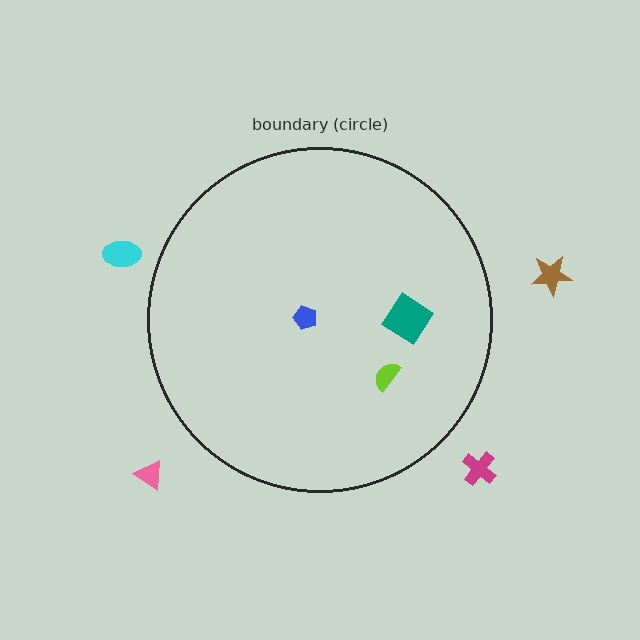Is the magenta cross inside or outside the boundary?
Outside.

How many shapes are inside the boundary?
3 inside, 4 outside.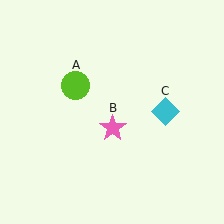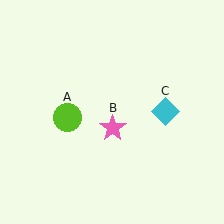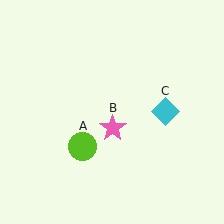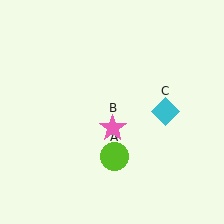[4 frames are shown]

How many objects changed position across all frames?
1 object changed position: lime circle (object A).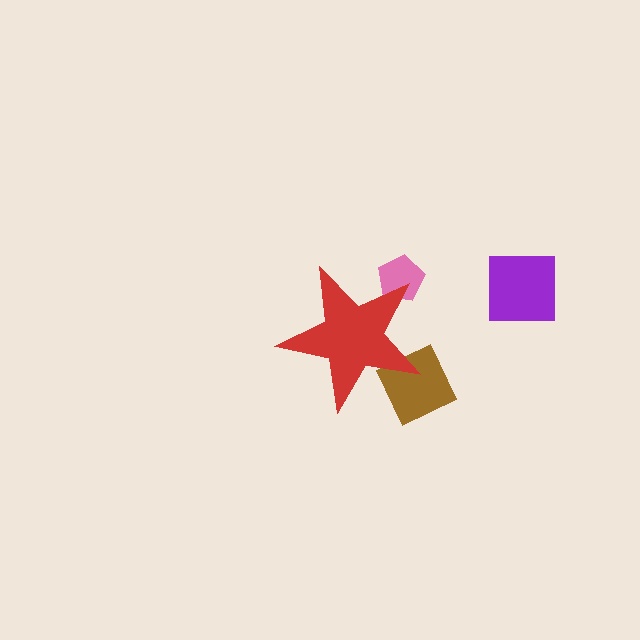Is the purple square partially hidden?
No, the purple square is fully visible.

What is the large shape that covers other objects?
A red star.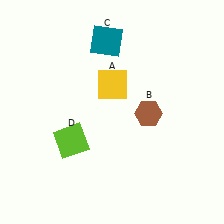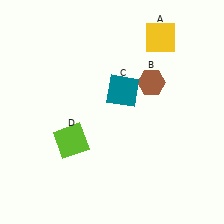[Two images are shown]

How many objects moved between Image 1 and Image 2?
3 objects moved between the two images.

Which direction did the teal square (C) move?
The teal square (C) moved down.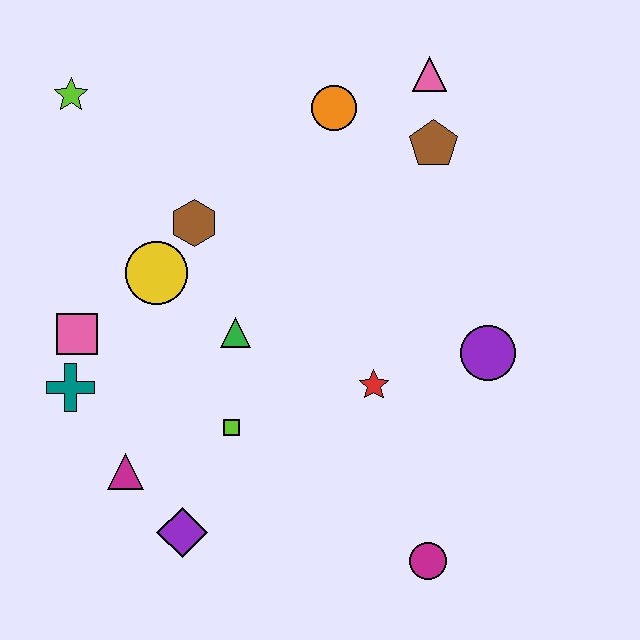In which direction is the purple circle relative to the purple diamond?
The purple circle is to the right of the purple diamond.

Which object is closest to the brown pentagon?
The pink triangle is closest to the brown pentagon.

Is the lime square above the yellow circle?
No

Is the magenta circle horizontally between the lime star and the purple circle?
Yes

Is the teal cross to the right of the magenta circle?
No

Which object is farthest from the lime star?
The magenta circle is farthest from the lime star.